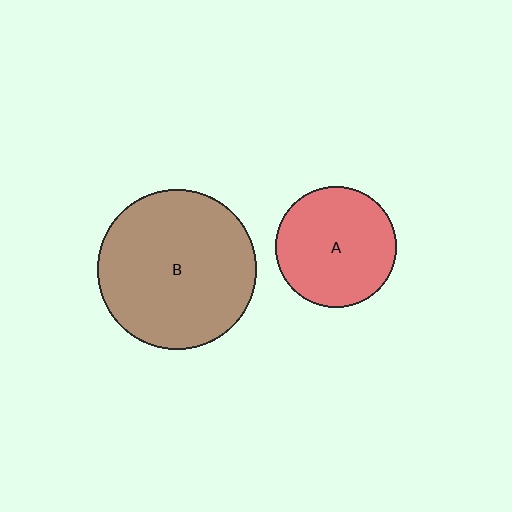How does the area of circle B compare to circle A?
Approximately 1.7 times.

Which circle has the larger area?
Circle B (brown).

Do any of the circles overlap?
No, none of the circles overlap.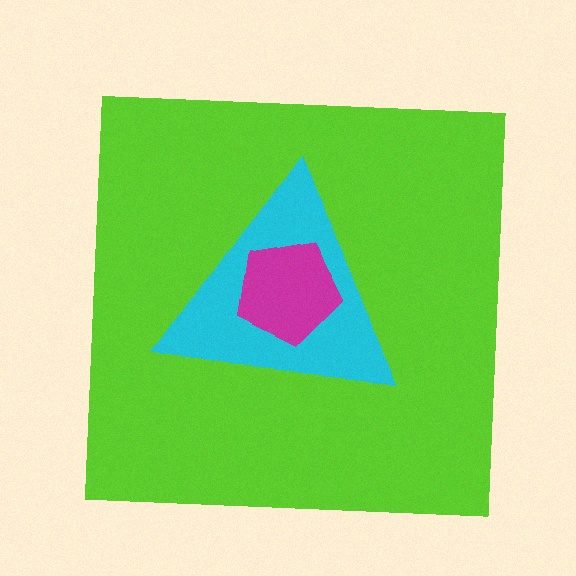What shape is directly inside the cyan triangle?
The magenta pentagon.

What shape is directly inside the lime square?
The cyan triangle.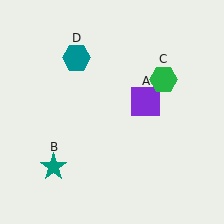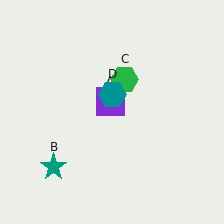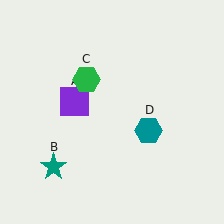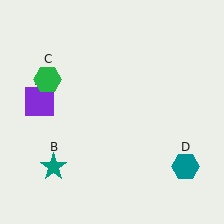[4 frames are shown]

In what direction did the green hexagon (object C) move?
The green hexagon (object C) moved left.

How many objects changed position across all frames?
3 objects changed position: purple square (object A), green hexagon (object C), teal hexagon (object D).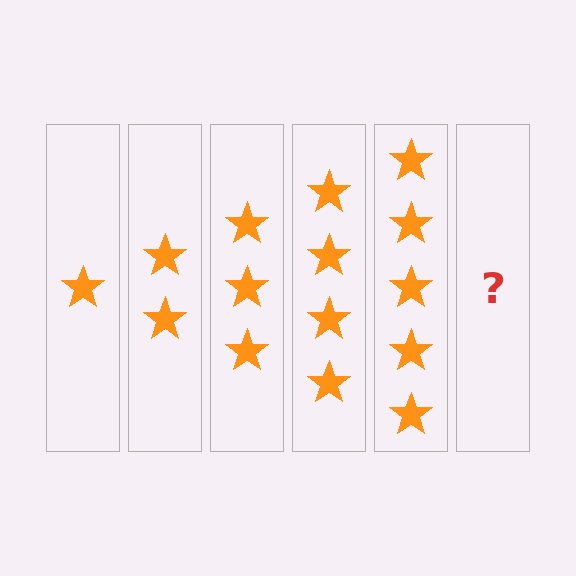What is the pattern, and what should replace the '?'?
The pattern is that each step adds one more star. The '?' should be 6 stars.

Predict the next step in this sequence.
The next step is 6 stars.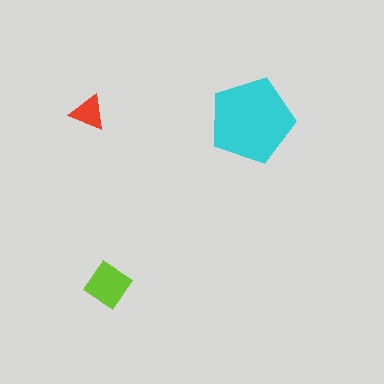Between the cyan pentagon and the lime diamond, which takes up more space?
The cyan pentagon.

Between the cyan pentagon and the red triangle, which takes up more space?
The cyan pentagon.